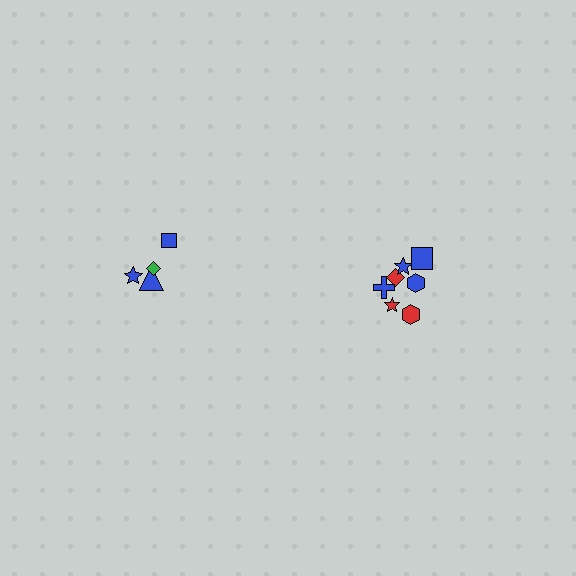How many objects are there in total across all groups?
There are 11 objects.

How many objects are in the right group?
There are 7 objects.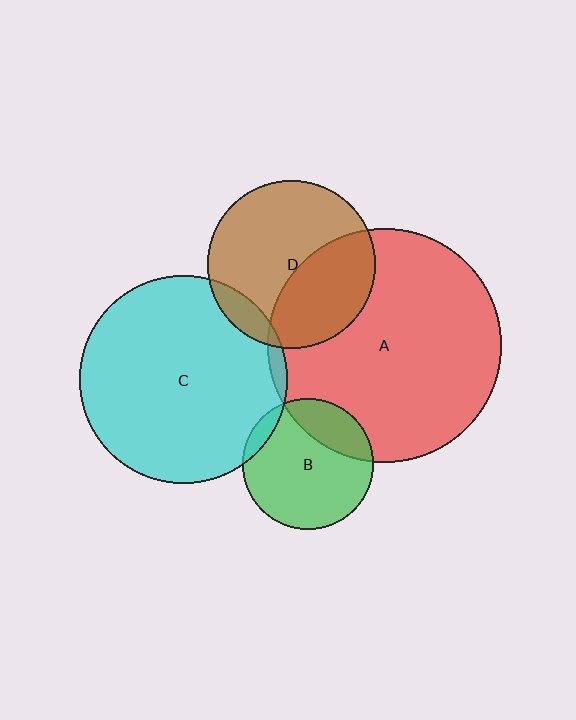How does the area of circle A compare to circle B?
Approximately 3.2 times.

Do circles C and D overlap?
Yes.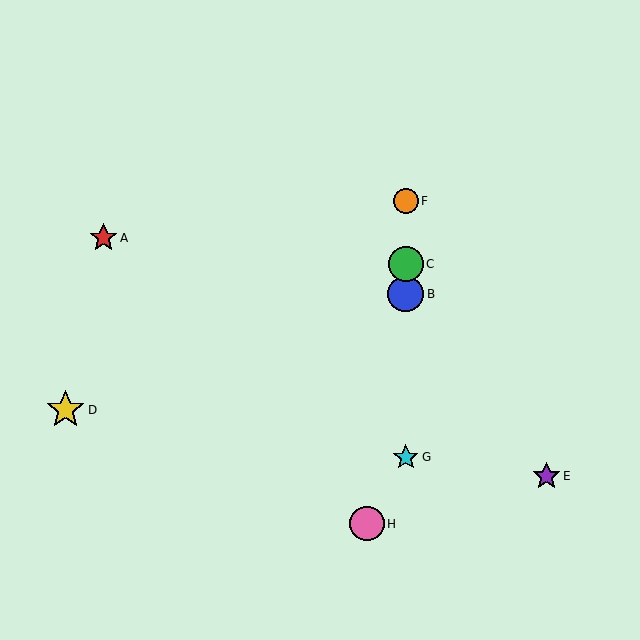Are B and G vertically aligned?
Yes, both are at x≈406.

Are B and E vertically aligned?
No, B is at x≈406 and E is at x≈546.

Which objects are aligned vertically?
Objects B, C, F, G are aligned vertically.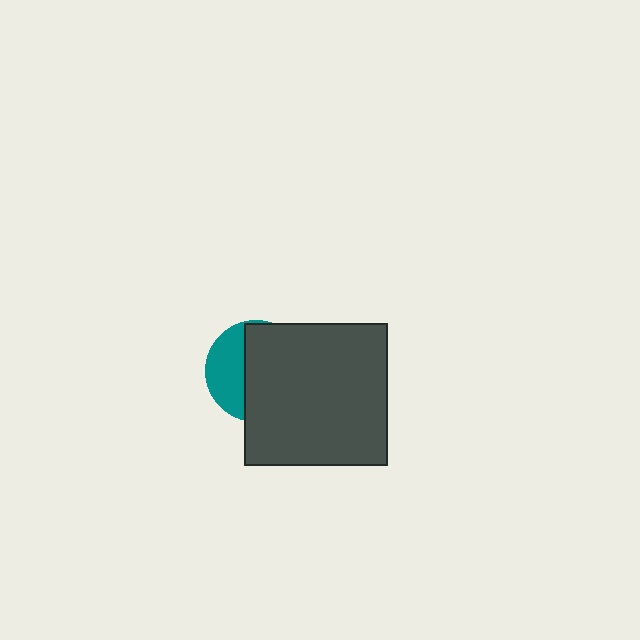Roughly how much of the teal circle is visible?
A small part of it is visible (roughly 35%).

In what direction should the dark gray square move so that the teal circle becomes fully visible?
The dark gray square should move right. That is the shortest direction to clear the overlap and leave the teal circle fully visible.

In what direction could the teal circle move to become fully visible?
The teal circle could move left. That would shift it out from behind the dark gray square entirely.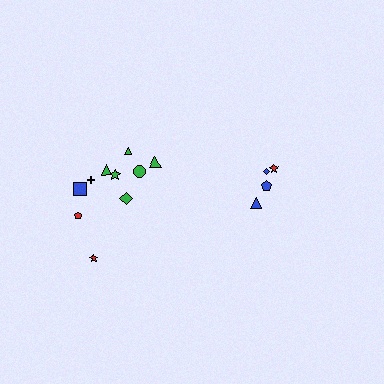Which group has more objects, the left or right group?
The left group.